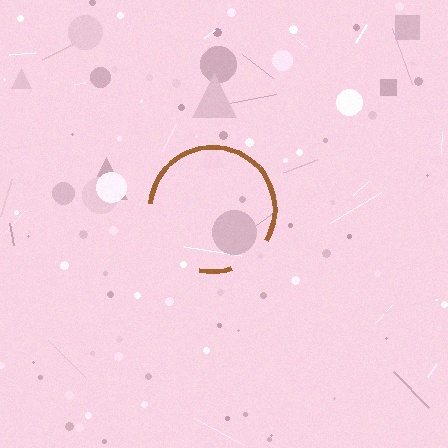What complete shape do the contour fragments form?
The contour fragments form a circle.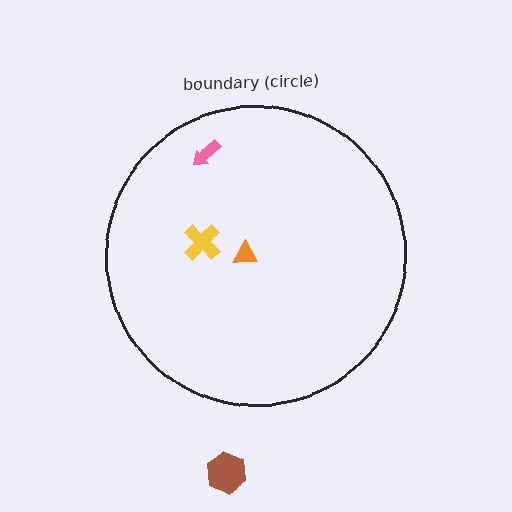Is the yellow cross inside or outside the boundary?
Inside.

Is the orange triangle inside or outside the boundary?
Inside.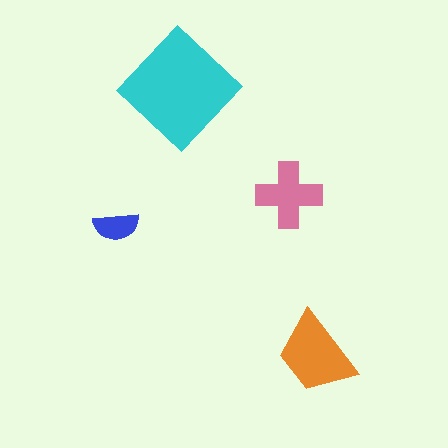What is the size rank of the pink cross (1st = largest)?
3rd.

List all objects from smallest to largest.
The blue semicircle, the pink cross, the orange trapezoid, the cyan diamond.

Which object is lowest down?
The orange trapezoid is bottommost.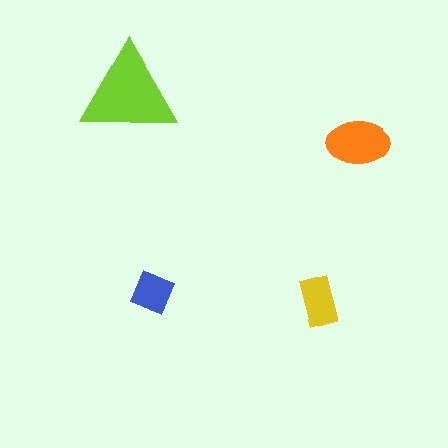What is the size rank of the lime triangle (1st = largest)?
1st.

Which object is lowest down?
The yellow rectangle is bottommost.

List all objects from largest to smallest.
The lime triangle, the orange ellipse, the yellow rectangle, the blue diamond.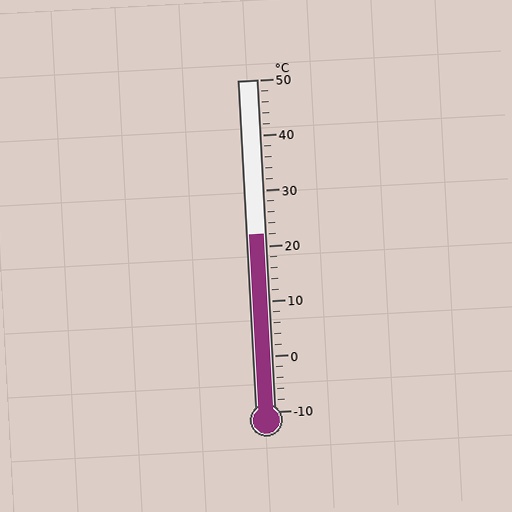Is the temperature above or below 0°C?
The temperature is above 0°C.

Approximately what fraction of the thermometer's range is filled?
The thermometer is filled to approximately 55% of its range.